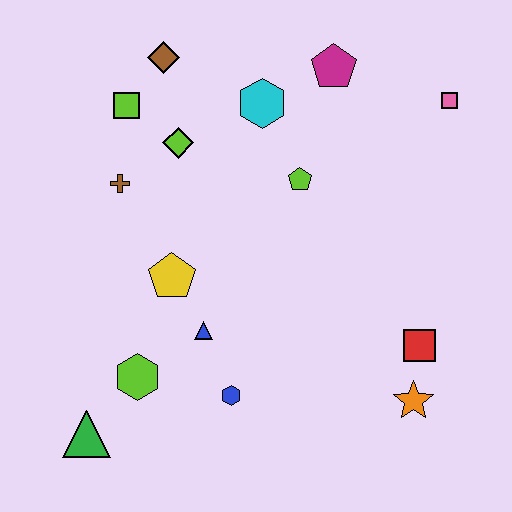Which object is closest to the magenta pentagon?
The cyan hexagon is closest to the magenta pentagon.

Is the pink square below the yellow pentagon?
No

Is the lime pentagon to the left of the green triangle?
No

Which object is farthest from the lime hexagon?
The pink square is farthest from the lime hexagon.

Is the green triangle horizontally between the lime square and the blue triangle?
No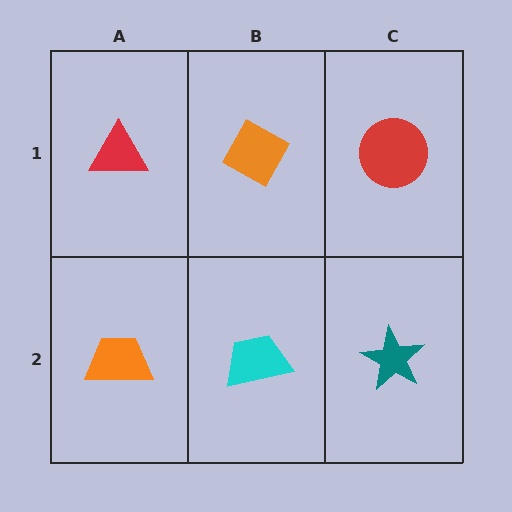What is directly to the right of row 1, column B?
A red circle.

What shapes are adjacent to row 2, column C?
A red circle (row 1, column C), a cyan trapezoid (row 2, column B).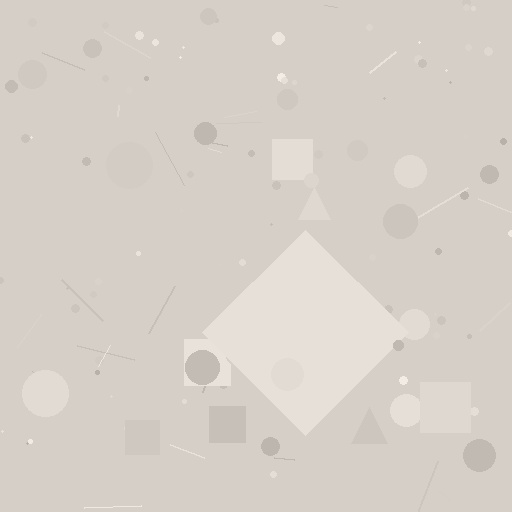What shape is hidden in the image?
A diamond is hidden in the image.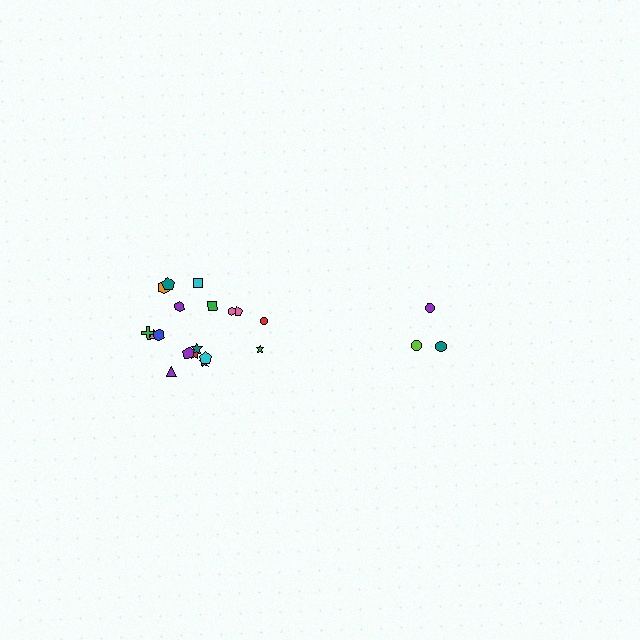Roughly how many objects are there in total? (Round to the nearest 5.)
Roughly 20 objects in total.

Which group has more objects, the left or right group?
The left group.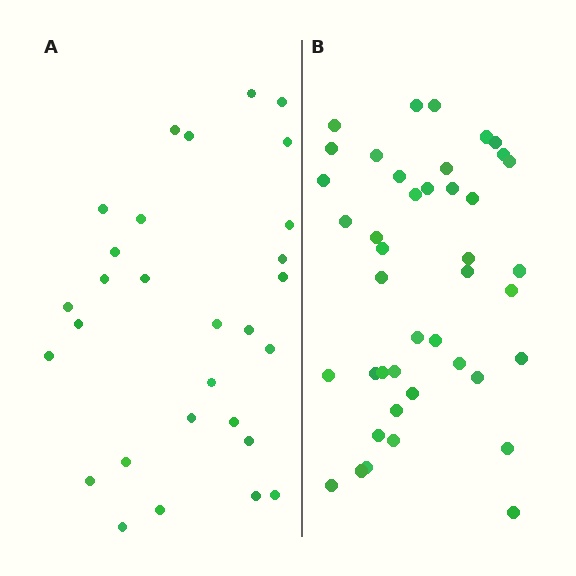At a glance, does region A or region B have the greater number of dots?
Region B (the right region) has more dots.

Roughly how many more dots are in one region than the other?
Region B has approximately 15 more dots than region A.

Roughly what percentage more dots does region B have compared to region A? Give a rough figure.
About 45% more.